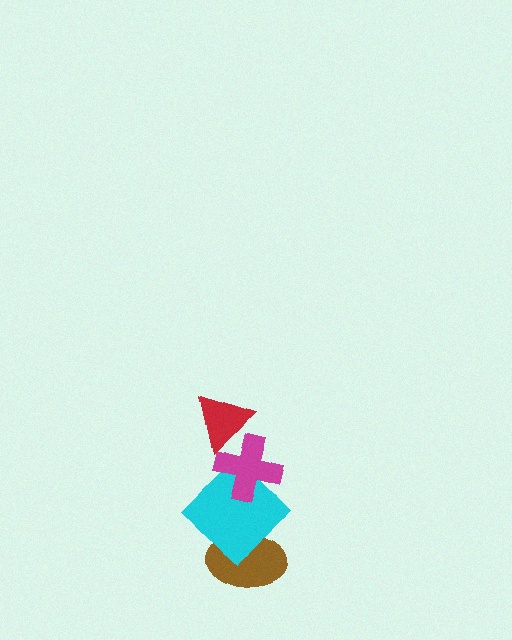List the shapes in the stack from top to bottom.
From top to bottom: the red triangle, the magenta cross, the cyan diamond, the brown ellipse.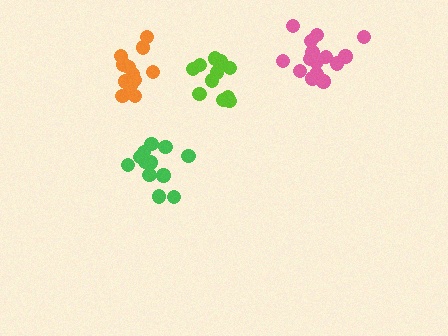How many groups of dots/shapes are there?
There are 4 groups.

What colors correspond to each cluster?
The clusters are colored: lime, pink, green, orange.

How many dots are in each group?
Group 1: 11 dots, Group 2: 16 dots, Group 3: 12 dots, Group 4: 12 dots (51 total).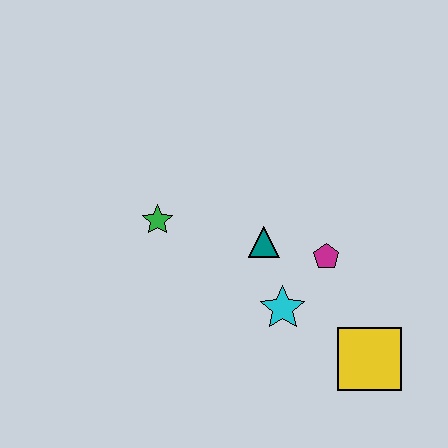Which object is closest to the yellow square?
The cyan star is closest to the yellow square.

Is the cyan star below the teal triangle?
Yes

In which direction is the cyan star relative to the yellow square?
The cyan star is to the left of the yellow square.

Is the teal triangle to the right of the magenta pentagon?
No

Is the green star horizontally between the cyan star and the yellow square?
No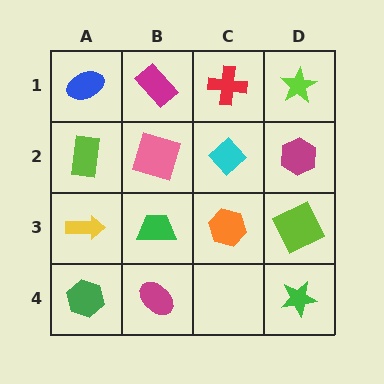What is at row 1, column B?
A magenta rectangle.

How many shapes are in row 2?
4 shapes.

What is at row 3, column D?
A lime square.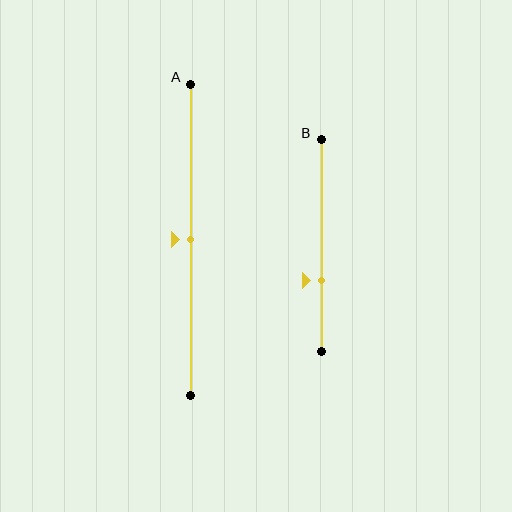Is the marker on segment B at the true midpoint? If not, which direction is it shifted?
No, the marker on segment B is shifted downward by about 17% of the segment length.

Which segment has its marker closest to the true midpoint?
Segment A has its marker closest to the true midpoint.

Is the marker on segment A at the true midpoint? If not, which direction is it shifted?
Yes, the marker on segment A is at the true midpoint.